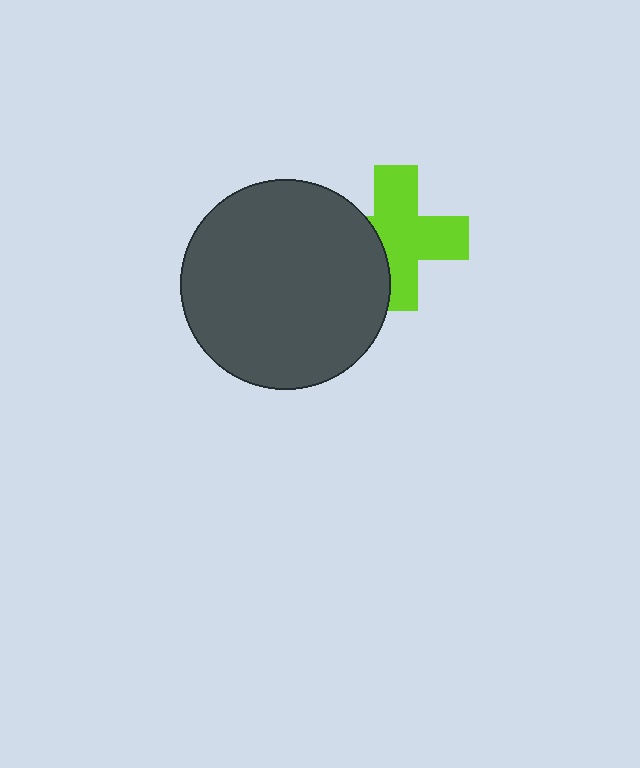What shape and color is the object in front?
The object in front is a dark gray circle.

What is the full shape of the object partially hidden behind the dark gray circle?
The partially hidden object is a lime cross.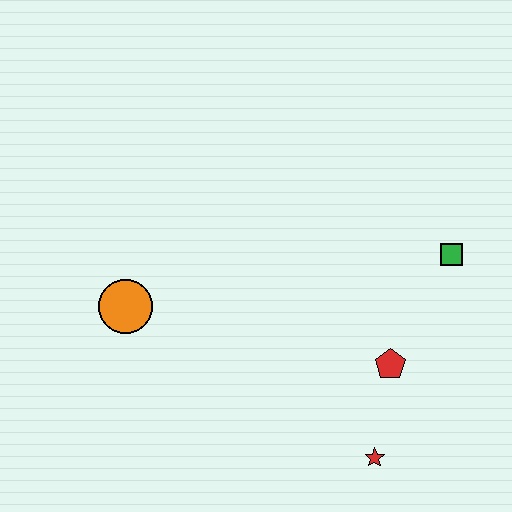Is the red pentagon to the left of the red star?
No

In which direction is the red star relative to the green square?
The red star is below the green square.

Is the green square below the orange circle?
No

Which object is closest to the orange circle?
The red pentagon is closest to the orange circle.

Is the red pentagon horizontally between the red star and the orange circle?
No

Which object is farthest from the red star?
The orange circle is farthest from the red star.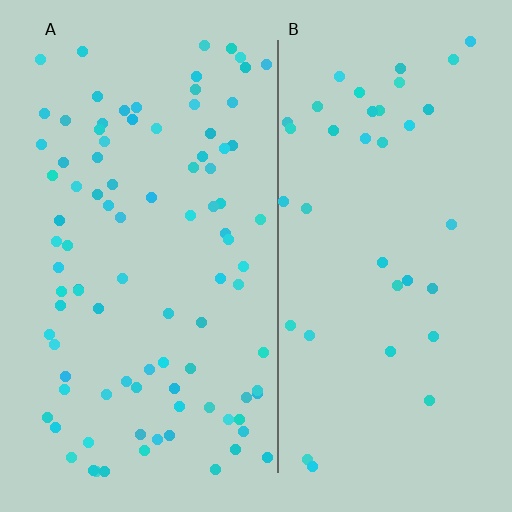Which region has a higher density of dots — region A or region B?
A (the left).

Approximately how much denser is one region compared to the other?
Approximately 2.5× — region A over region B.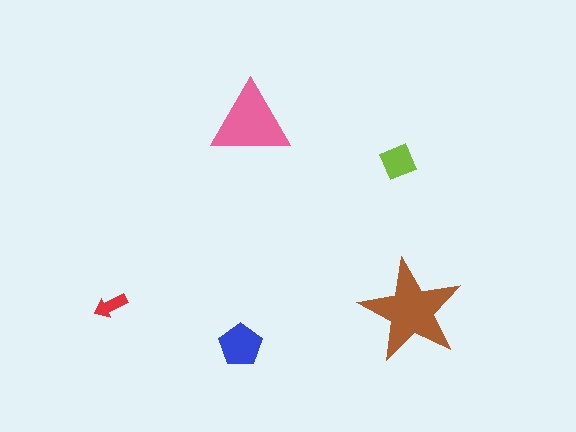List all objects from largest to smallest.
The brown star, the pink triangle, the blue pentagon, the lime diamond, the red arrow.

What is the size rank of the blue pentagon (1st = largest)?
3rd.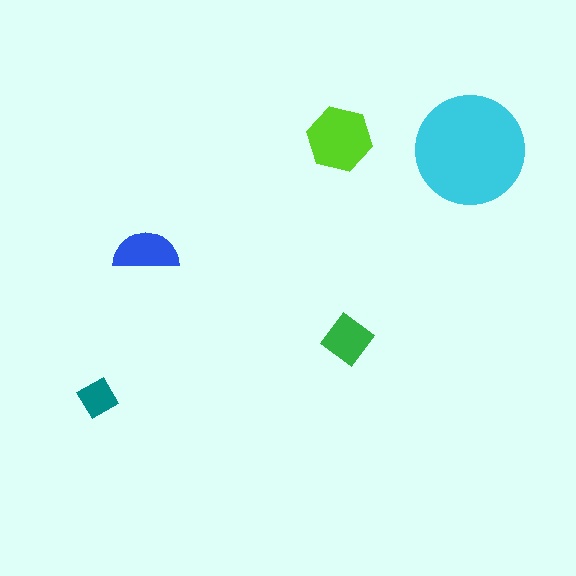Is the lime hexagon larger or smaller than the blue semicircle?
Larger.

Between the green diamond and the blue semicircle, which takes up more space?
The blue semicircle.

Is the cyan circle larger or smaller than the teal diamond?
Larger.